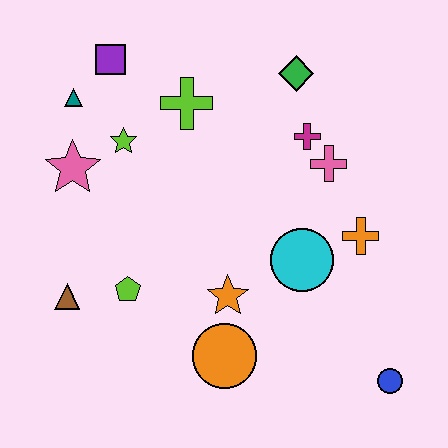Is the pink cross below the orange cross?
No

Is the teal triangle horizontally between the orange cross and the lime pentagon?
No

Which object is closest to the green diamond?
The magenta cross is closest to the green diamond.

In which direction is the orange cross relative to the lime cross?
The orange cross is to the right of the lime cross.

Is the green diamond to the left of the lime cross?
No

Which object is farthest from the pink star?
The blue circle is farthest from the pink star.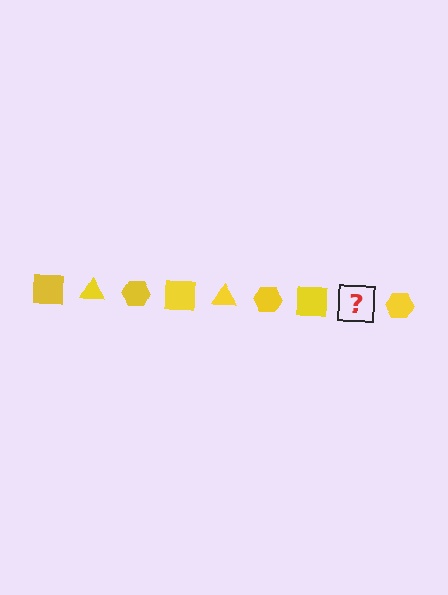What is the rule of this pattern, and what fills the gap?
The rule is that the pattern cycles through square, triangle, hexagon shapes in yellow. The gap should be filled with a yellow triangle.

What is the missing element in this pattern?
The missing element is a yellow triangle.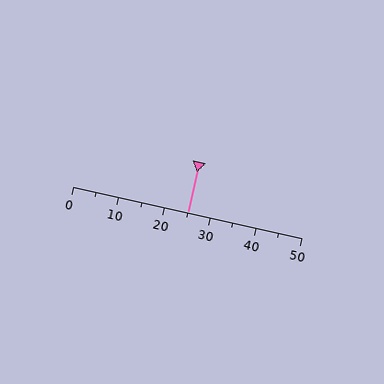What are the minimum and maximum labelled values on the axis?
The axis runs from 0 to 50.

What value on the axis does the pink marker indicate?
The marker indicates approximately 25.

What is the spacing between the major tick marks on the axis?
The major ticks are spaced 10 apart.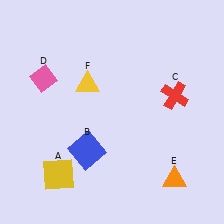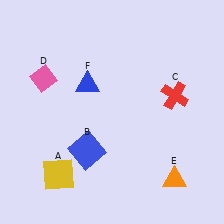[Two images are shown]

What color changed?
The triangle (F) changed from yellow in Image 1 to blue in Image 2.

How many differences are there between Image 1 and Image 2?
There is 1 difference between the two images.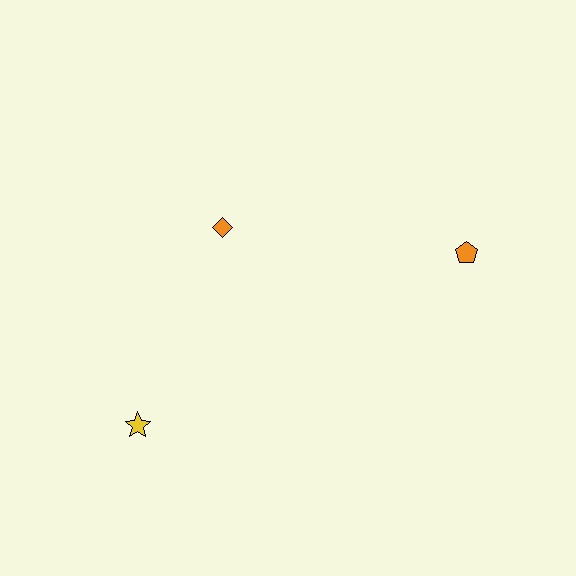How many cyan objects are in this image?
There are no cyan objects.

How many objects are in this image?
There are 3 objects.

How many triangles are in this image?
There are no triangles.